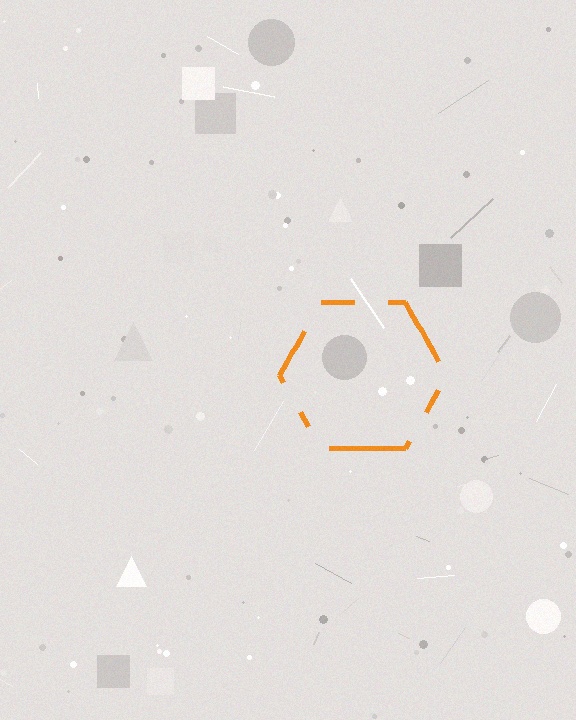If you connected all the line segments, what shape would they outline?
They would outline a hexagon.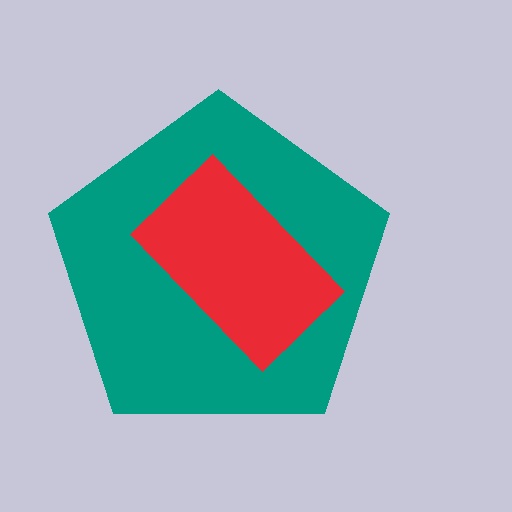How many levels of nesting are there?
2.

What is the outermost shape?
The teal pentagon.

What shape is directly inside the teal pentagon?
The red rectangle.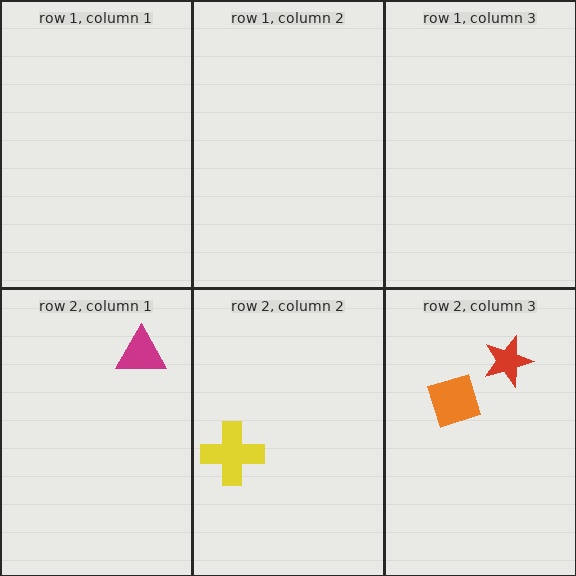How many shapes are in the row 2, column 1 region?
1.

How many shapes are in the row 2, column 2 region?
1.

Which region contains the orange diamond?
The row 2, column 3 region.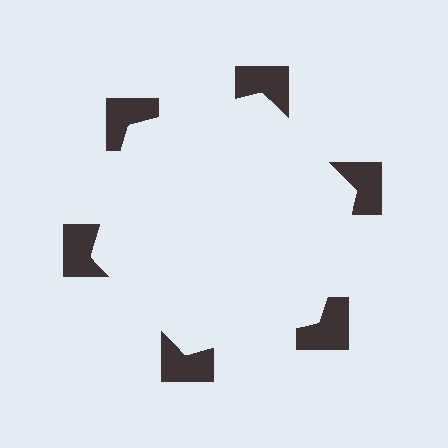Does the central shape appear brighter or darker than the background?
It typically appears slightly brighter than the background, even though no actual brightness change is drawn.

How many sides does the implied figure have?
6 sides.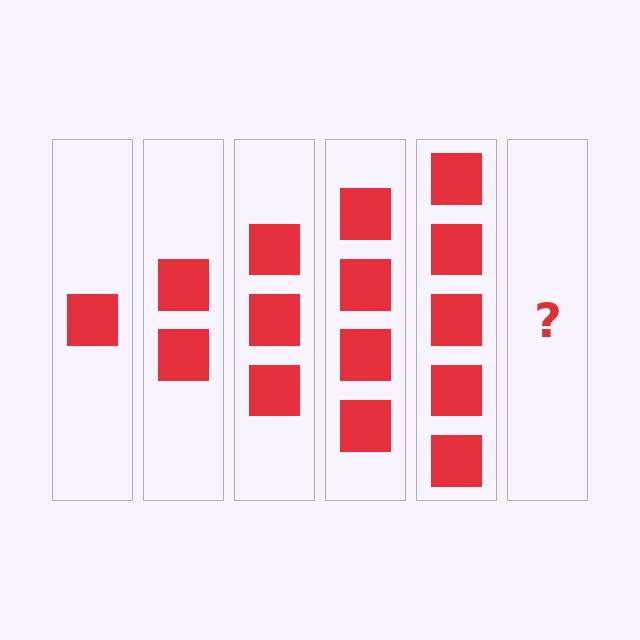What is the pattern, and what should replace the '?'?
The pattern is that each step adds one more square. The '?' should be 6 squares.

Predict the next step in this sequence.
The next step is 6 squares.